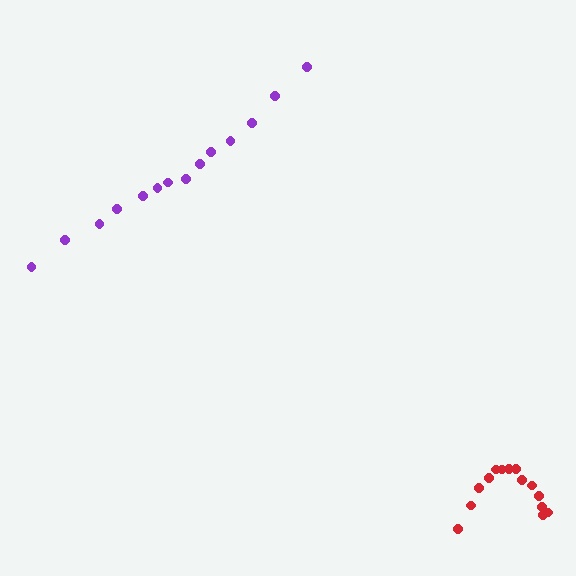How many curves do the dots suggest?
There are 2 distinct paths.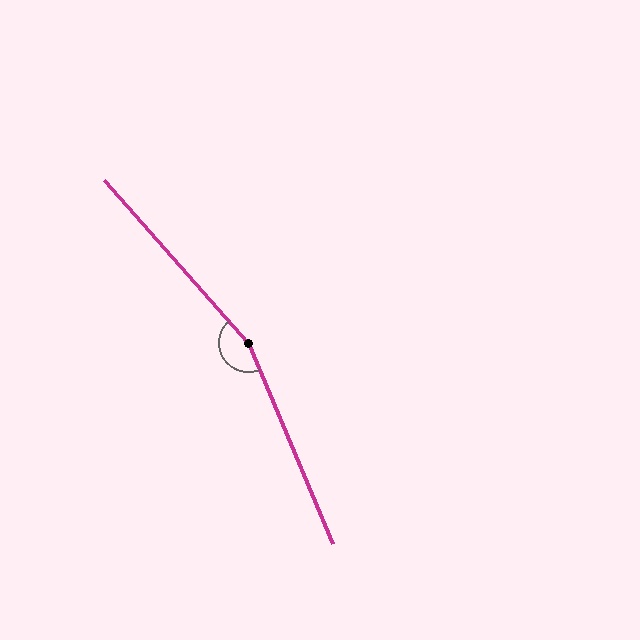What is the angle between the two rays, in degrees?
Approximately 161 degrees.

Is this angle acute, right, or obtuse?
It is obtuse.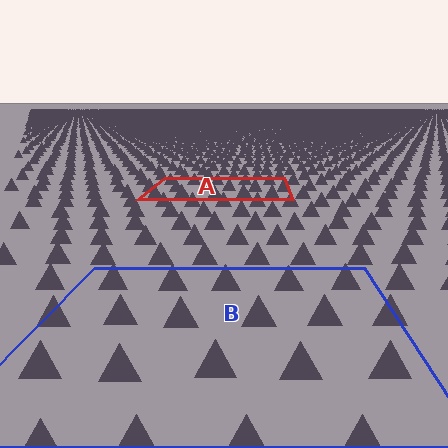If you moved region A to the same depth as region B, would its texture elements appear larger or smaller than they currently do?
They would appear larger. At a closer depth, the same texture elements are projected at a bigger on-screen size.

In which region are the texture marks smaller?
The texture marks are smaller in region A, because it is farther away.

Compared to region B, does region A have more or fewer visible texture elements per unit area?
Region A has more texture elements per unit area — they are packed more densely because it is farther away.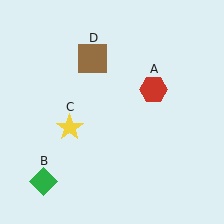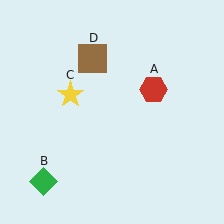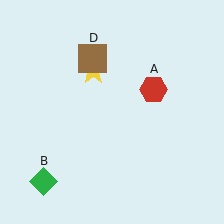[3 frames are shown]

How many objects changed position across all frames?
1 object changed position: yellow star (object C).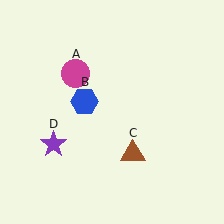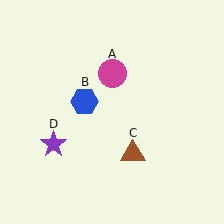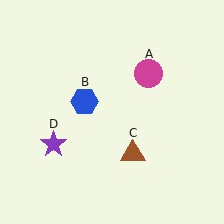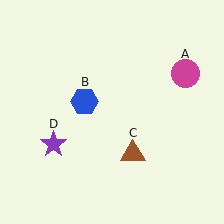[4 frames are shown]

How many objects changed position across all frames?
1 object changed position: magenta circle (object A).